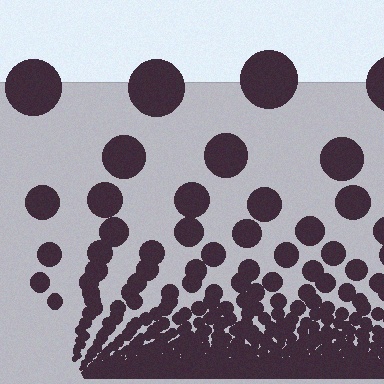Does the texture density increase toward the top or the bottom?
Density increases toward the bottom.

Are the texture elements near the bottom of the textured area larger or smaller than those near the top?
Smaller. The gradient is inverted — elements near the bottom are smaller and denser.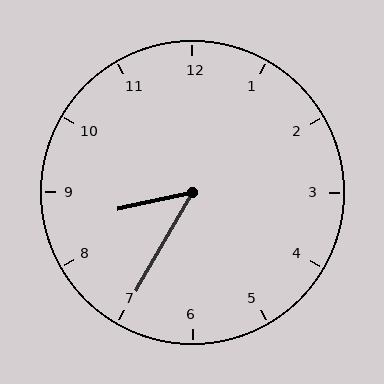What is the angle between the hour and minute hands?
Approximately 48 degrees.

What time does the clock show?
8:35.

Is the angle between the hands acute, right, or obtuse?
It is acute.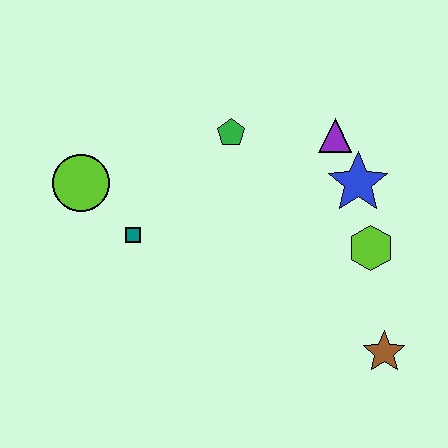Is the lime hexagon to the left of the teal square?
No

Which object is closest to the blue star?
The purple triangle is closest to the blue star.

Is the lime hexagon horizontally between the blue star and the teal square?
No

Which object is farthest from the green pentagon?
The brown star is farthest from the green pentagon.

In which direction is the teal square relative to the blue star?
The teal square is to the left of the blue star.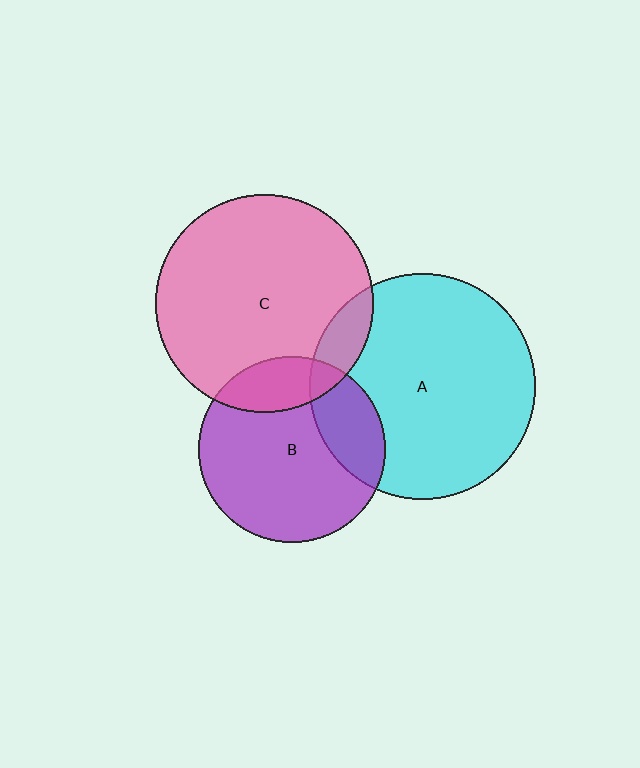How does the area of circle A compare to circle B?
Approximately 1.5 times.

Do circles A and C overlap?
Yes.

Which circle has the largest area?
Circle A (cyan).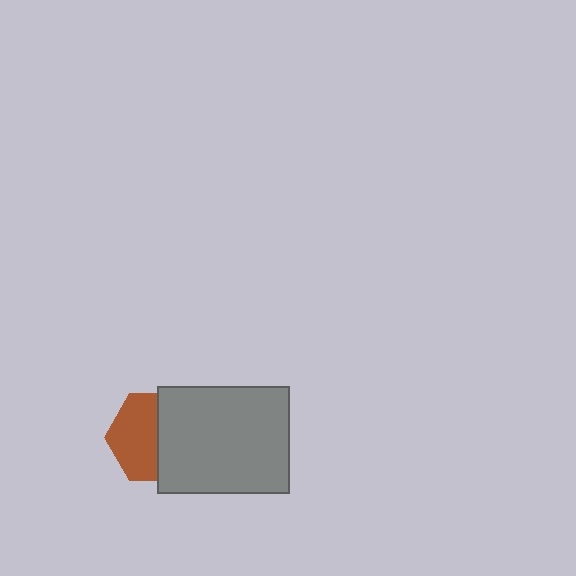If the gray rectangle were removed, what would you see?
You would see the complete brown hexagon.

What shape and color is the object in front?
The object in front is a gray rectangle.